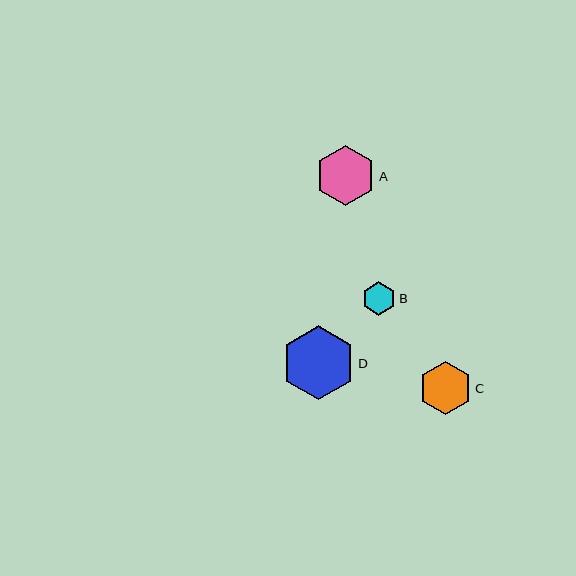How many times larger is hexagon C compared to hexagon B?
Hexagon C is approximately 1.6 times the size of hexagon B.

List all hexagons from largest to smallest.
From largest to smallest: D, A, C, B.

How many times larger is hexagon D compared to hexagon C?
Hexagon D is approximately 1.4 times the size of hexagon C.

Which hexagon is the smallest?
Hexagon B is the smallest with a size of approximately 34 pixels.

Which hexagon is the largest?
Hexagon D is the largest with a size of approximately 74 pixels.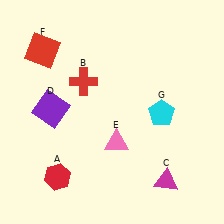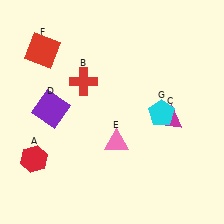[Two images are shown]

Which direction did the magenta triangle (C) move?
The magenta triangle (C) moved up.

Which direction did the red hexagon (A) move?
The red hexagon (A) moved left.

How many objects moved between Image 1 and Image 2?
2 objects moved between the two images.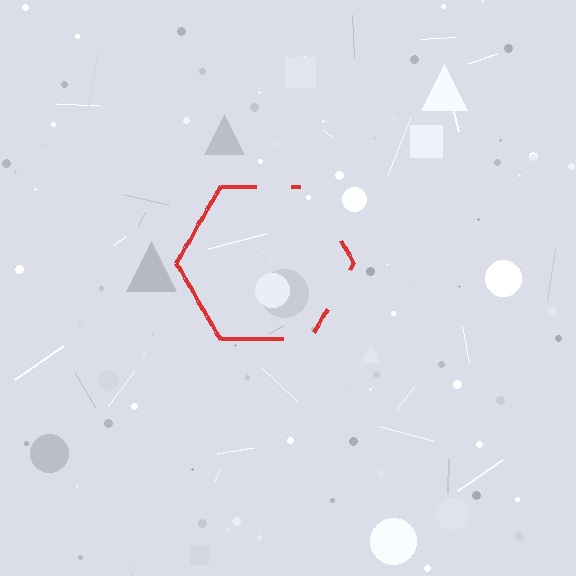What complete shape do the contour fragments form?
The contour fragments form a hexagon.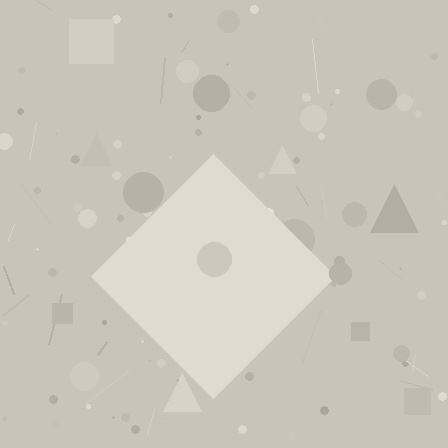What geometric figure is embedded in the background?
A diamond is embedded in the background.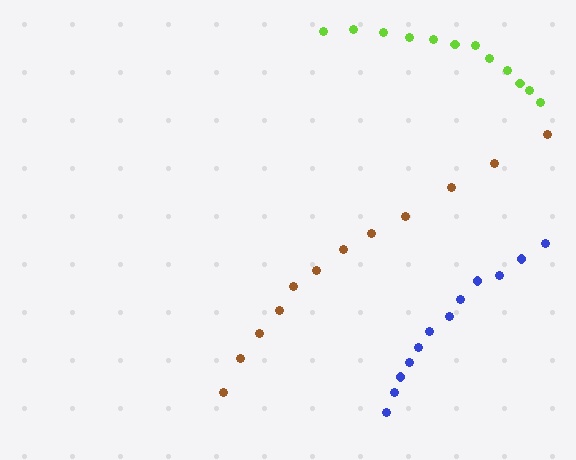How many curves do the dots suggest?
There are 3 distinct paths.